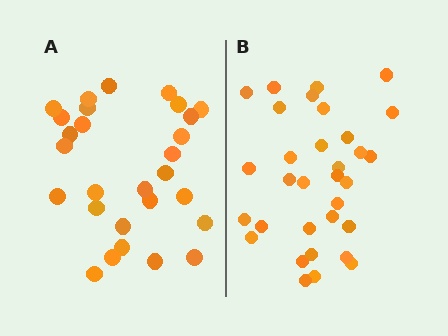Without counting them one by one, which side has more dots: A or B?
Region B (the right region) has more dots.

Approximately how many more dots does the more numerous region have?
Region B has about 4 more dots than region A.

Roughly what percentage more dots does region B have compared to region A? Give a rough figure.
About 15% more.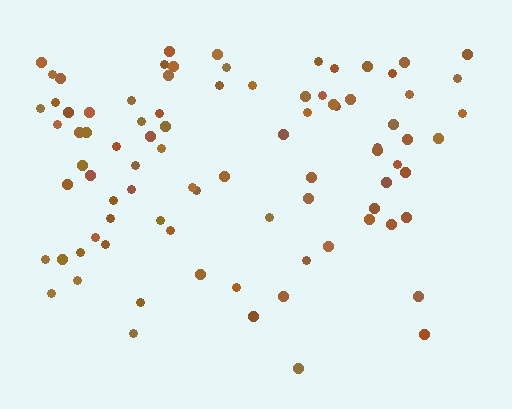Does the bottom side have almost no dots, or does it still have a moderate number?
Still a moderate number, just noticeably fewer than the top.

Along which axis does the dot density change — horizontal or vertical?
Vertical.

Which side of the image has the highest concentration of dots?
The top.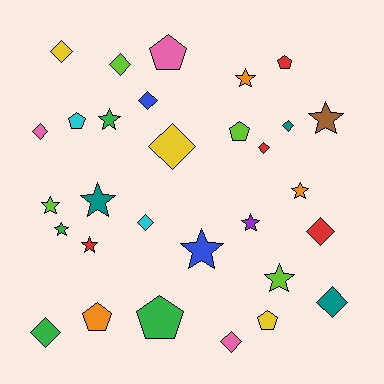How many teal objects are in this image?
There are 3 teal objects.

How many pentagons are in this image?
There are 7 pentagons.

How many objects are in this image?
There are 30 objects.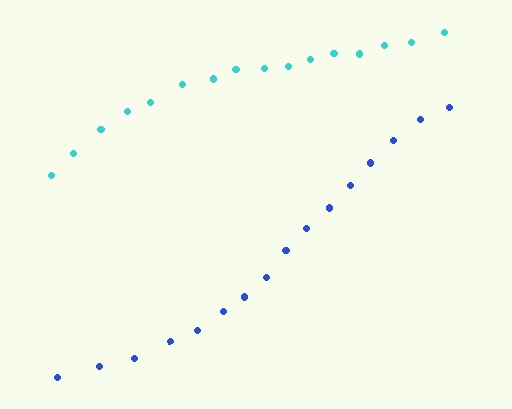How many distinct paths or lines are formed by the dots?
There are 2 distinct paths.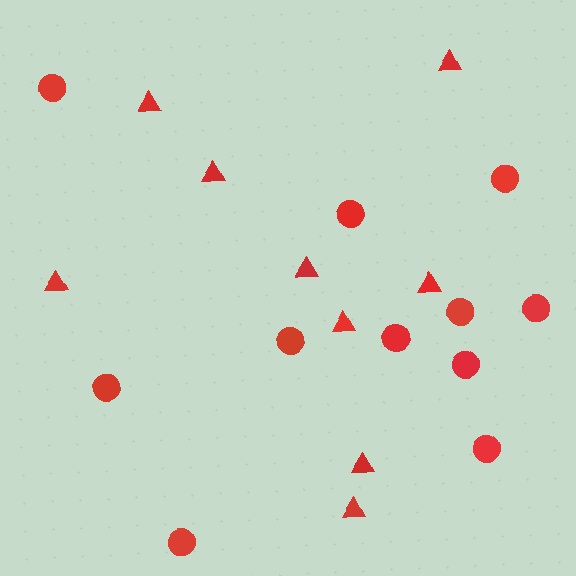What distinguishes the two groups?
There are 2 groups: one group of circles (11) and one group of triangles (9).